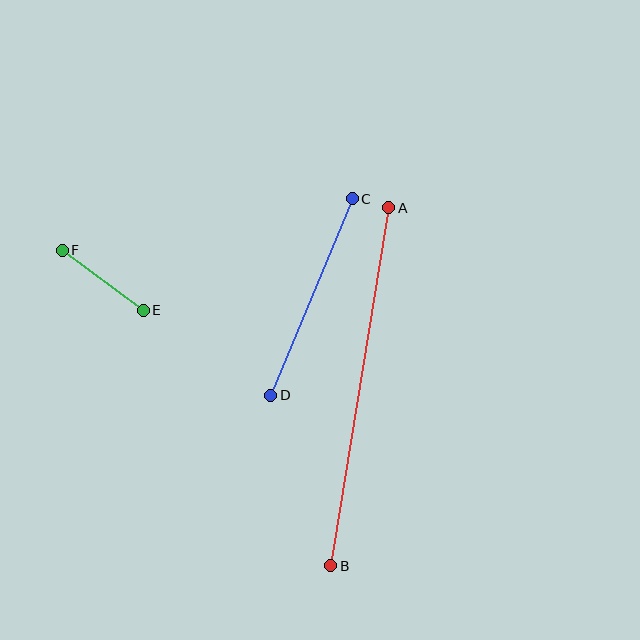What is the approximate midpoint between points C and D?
The midpoint is at approximately (312, 297) pixels.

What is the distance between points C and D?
The distance is approximately 213 pixels.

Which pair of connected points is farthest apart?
Points A and B are farthest apart.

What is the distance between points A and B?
The distance is approximately 362 pixels.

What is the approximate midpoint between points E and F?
The midpoint is at approximately (103, 280) pixels.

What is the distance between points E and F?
The distance is approximately 100 pixels.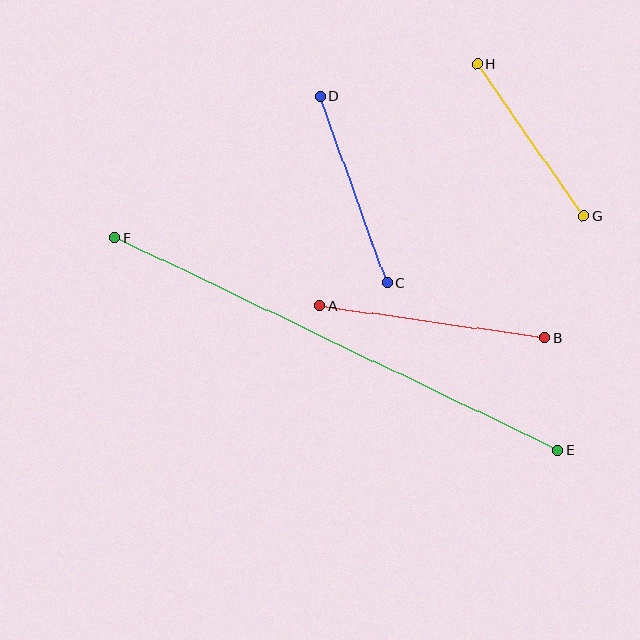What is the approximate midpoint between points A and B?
The midpoint is at approximately (432, 322) pixels.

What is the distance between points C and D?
The distance is approximately 198 pixels.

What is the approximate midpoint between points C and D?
The midpoint is at approximately (353, 190) pixels.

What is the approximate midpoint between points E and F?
The midpoint is at approximately (337, 344) pixels.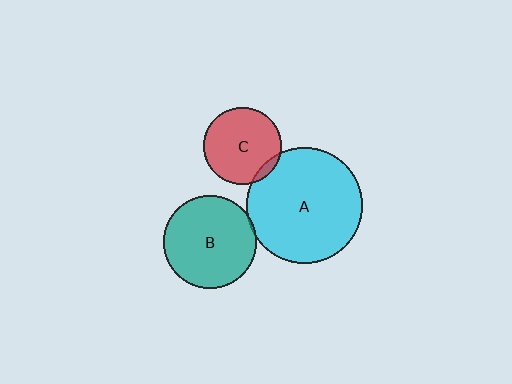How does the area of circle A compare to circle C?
Approximately 2.3 times.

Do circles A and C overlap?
Yes.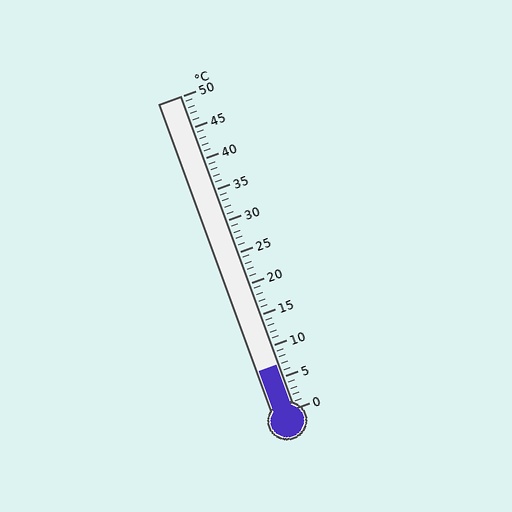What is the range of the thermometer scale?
The thermometer scale ranges from 0°C to 50°C.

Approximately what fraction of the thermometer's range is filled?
The thermometer is filled to approximately 15% of its range.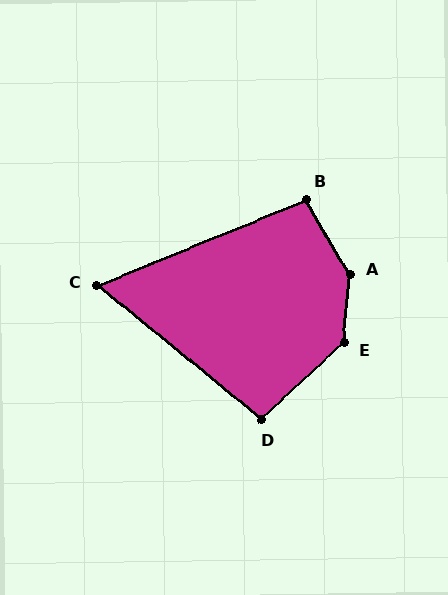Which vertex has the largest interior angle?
A, at approximately 145 degrees.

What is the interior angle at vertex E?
Approximately 138 degrees (obtuse).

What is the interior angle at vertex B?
Approximately 98 degrees (obtuse).